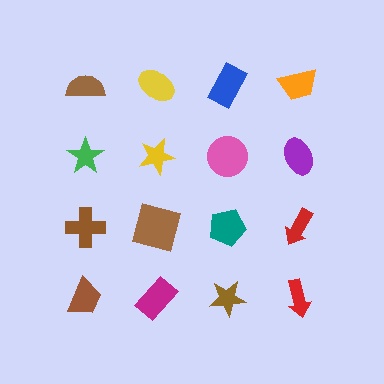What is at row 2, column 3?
A pink circle.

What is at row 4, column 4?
A red arrow.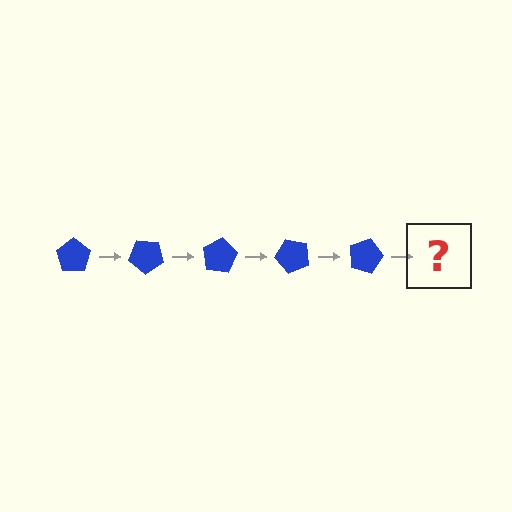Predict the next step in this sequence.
The next step is a blue pentagon rotated 200 degrees.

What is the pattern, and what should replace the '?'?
The pattern is that the pentagon rotates 40 degrees each step. The '?' should be a blue pentagon rotated 200 degrees.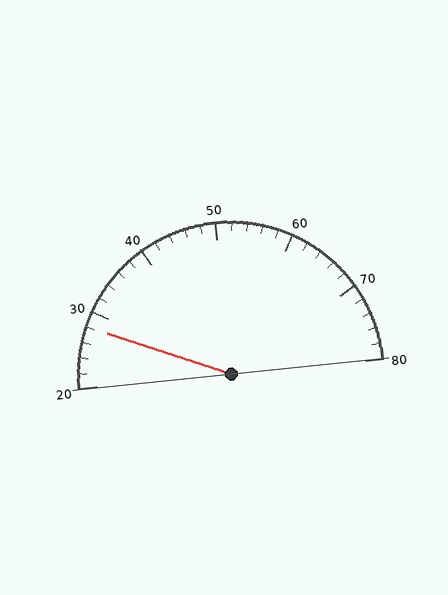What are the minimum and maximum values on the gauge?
The gauge ranges from 20 to 80.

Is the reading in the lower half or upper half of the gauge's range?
The reading is in the lower half of the range (20 to 80).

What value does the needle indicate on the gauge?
The needle indicates approximately 28.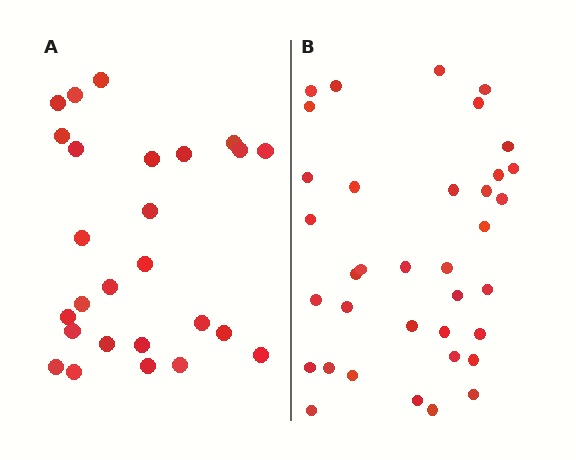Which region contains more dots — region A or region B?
Region B (the right region) has more dots.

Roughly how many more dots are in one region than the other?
Region B has roughly 10 or so more dots than region A.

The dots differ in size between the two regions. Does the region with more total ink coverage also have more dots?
No. Region A has more total ink coverage because its dots are larger, but region B actually contains more individual dots. Total area can be misleading — the number of items is what matters here.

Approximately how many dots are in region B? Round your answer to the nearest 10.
About 40 dots. (The exact count is 36, which rounds to 40.)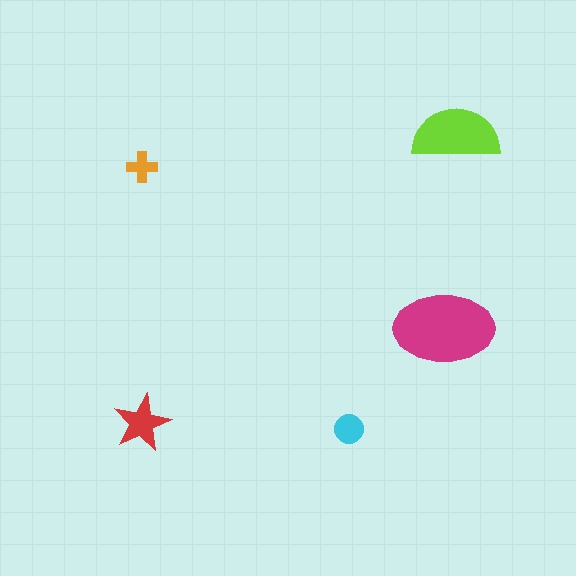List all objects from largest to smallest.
The magenta ellipse, the lime semicircle, the red star, the cyan circle, the orange cross.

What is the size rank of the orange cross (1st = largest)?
5th.